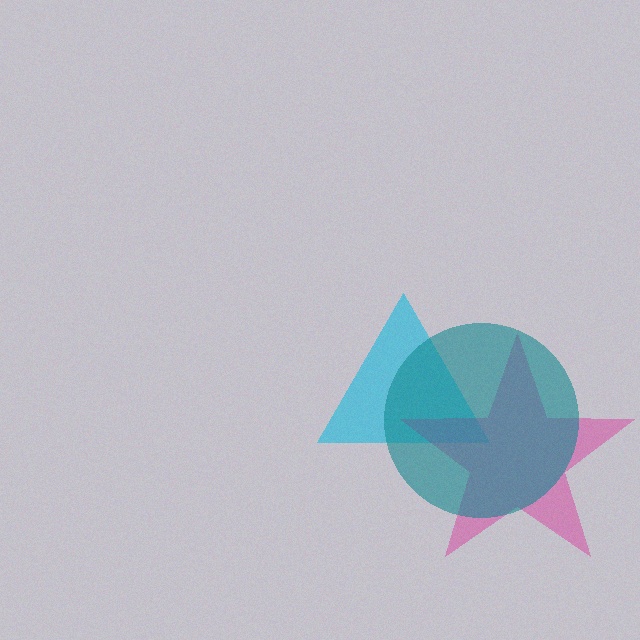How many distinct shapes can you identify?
There are 3 distinct shapes: a cyan triangle, a magenta star, a teal circle.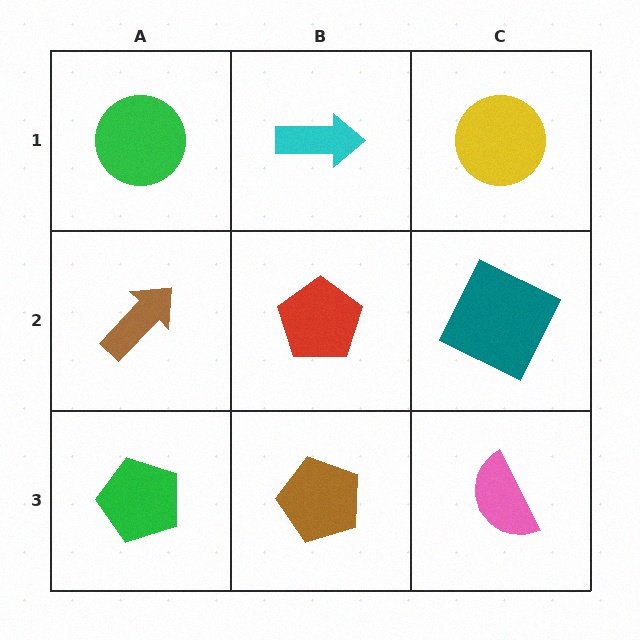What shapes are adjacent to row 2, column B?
A cyan arrow (row 1, column B), a brown pentagon (row 3, column B), a brown arrow (row 2, column A), a teal square (row 2, column C).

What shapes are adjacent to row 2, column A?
A green circle (row 1, column A), a green pentagon (row 3, column A), a red pentagon (row 2, column B).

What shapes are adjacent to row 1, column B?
A red pentagon (row 2, column B), a green circle (row 1, column A), a yellow circle (row 1, column C).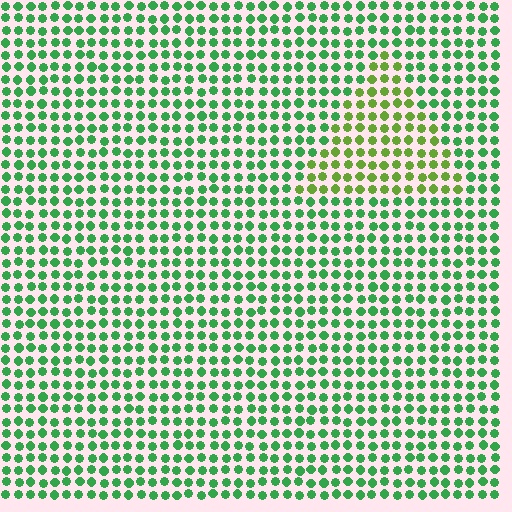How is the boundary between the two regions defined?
The boundary is defined purely by a slight shift in hue (about 38 degrees). Spacing, size, and orientation are identical on both sides.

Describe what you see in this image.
The image is filled with small green elements in a uniform arrangement. A triangle-shaped region is visible where the elements are tinted to a slightly different hue, forming a subtle color boundary.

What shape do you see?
I see a triangle.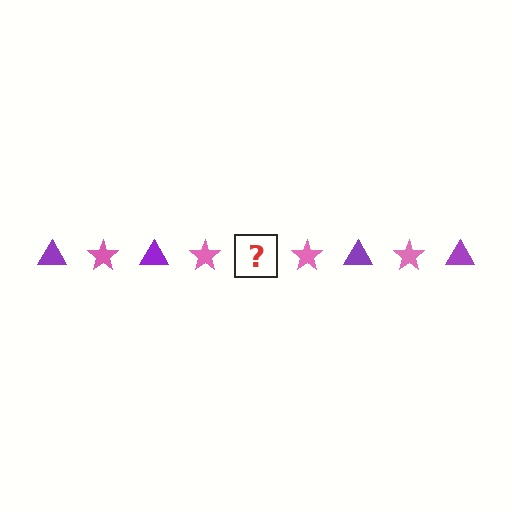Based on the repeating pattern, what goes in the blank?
The blank should be a purple triangle.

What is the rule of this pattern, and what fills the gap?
The rule is that the pattern alternates between purple triangle and pink star. The gap should be filled with a purple triangle.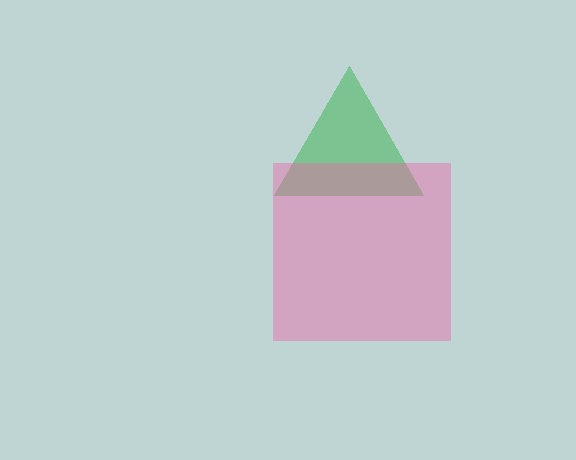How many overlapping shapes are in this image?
There are 2 overlapping shapes in the image.